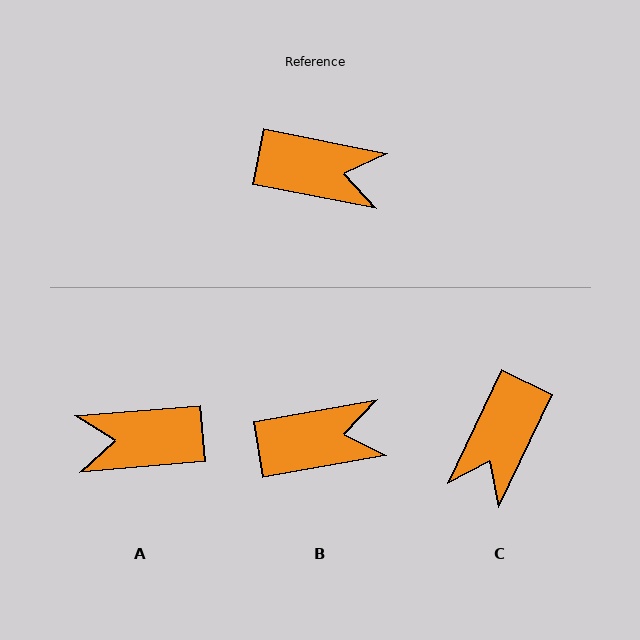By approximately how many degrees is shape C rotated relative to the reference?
Approximately 104 degrees clockwise.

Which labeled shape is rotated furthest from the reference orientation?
A, about 164 degrees away.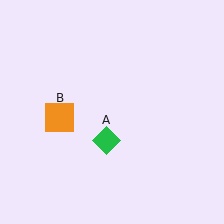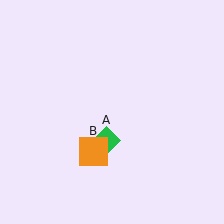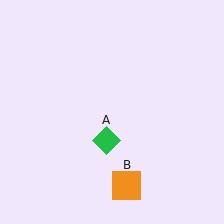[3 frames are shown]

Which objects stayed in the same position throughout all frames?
Green diamond (object A) remained stationary.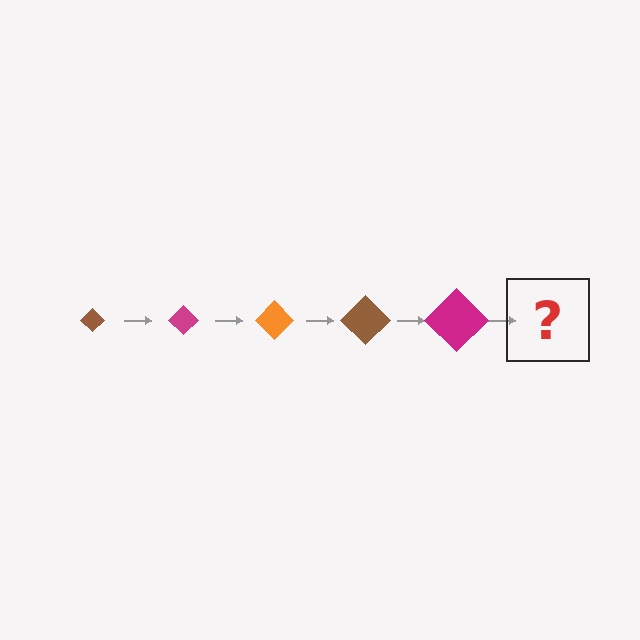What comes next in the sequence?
The next element should be an orange diamond, larger than the previous one.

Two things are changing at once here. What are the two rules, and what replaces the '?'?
The two rules are that the diamond grows larger each step and the color cycles through brown, magenta, and orange. The '?' should be an orange diamond, larger than the previous one.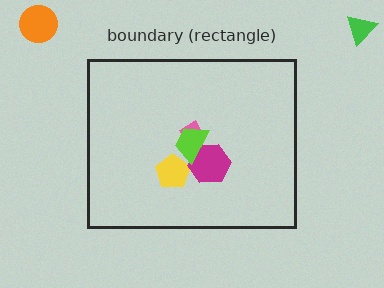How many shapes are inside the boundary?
4 inside, 2 outside.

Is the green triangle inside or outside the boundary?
Outside.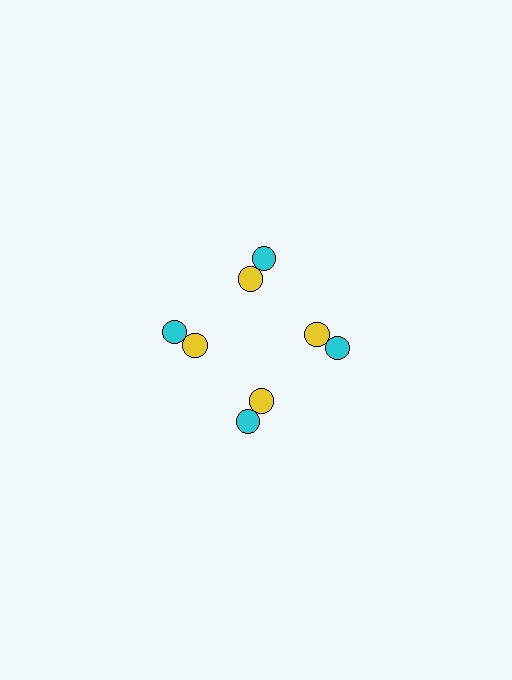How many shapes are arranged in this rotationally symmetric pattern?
There are 8 shapes, arranged in 4 groups of 2.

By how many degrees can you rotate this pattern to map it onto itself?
The pattern maps onto itself every 90 degrees of rotation.